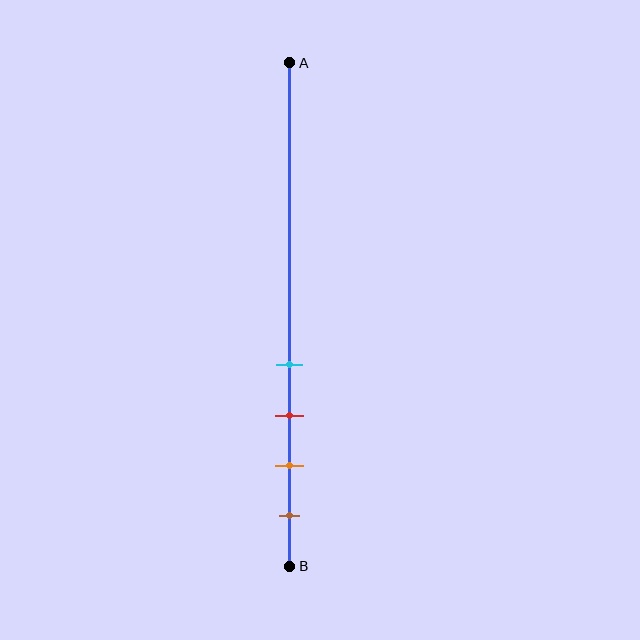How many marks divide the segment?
There are 4 marks dividing the segment.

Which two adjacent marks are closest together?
The cyan and red marks are the closest adjacent pair.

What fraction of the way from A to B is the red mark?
The red mark is approximately 70% (0.7) of the way from A to B.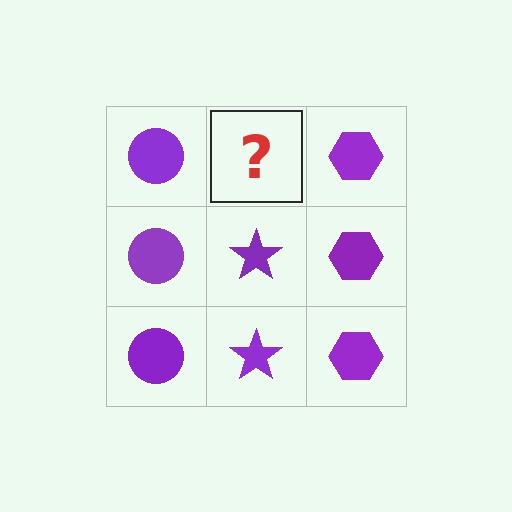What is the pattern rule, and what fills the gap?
The rule is that each column has a consistent shape. The gap should be filled with a purple star.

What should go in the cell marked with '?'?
The missing cell should contain a purple star.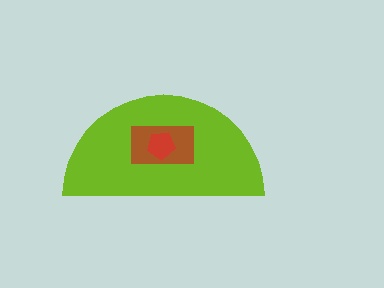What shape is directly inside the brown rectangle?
The red pentagon.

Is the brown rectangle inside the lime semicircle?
Yes.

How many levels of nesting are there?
3.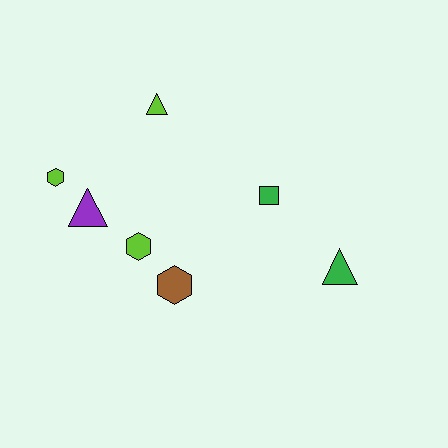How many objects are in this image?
There are 7 objects.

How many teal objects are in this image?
There are no teal objects.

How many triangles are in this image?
There are 3 triangles.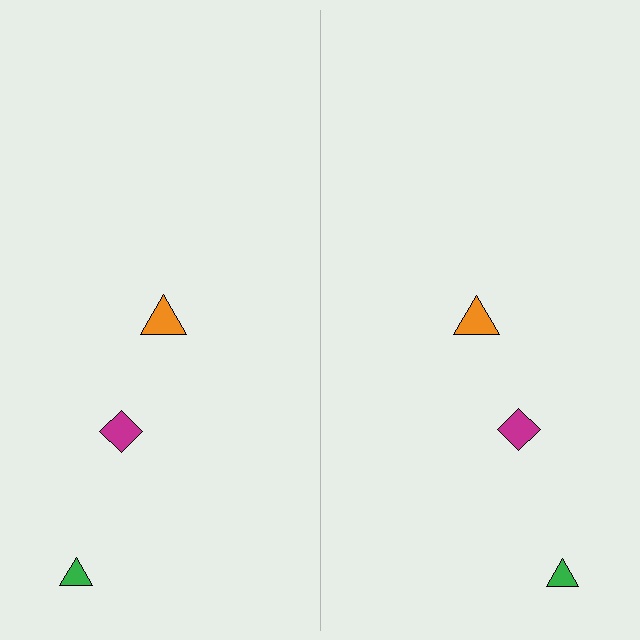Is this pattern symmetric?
Yes, this pattern has bilateral (reflection) symmetry.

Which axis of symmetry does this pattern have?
The pattern has a vertical axis of symmetry running through the center of the image.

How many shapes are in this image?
There are 6 shapes in this image.